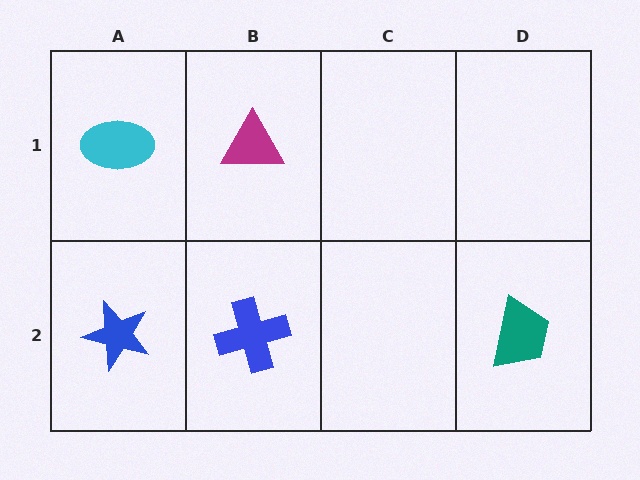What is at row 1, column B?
A magenta triangle.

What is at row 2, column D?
A teal trapezoid.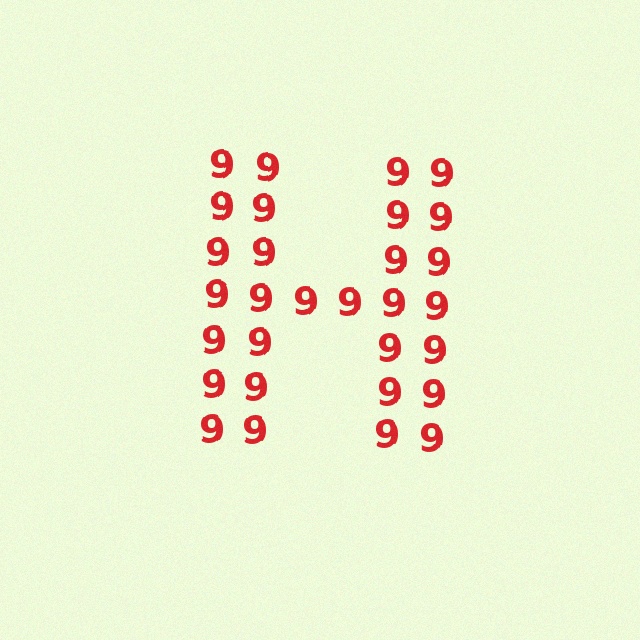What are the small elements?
The small elements are digit 9's.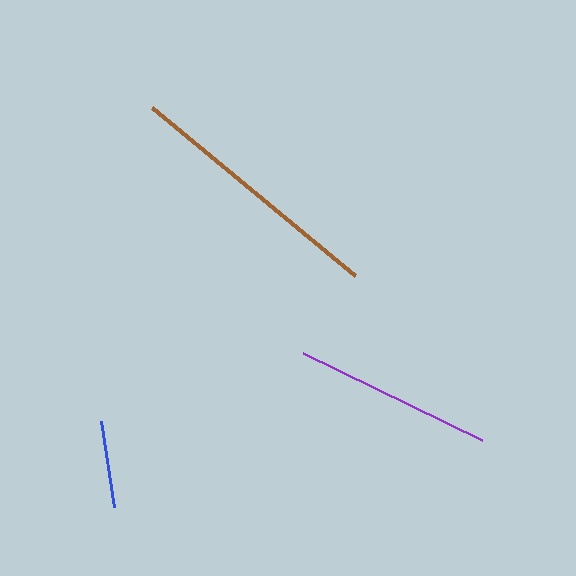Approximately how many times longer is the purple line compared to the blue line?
The purple line is approximately 2.3 times the length of the blue line.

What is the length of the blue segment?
The blue segment is approximately 87 pixels long.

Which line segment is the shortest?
The blue line is the shortest at approximately 87 pixels.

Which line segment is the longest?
The brown line is the longest at approximately 264 pixels.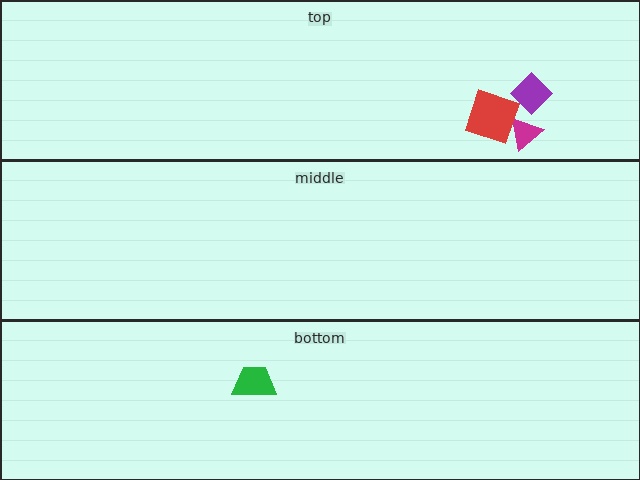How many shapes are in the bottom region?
1.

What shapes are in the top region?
The magenta triangle, the red square, the purple diamond.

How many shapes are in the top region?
3.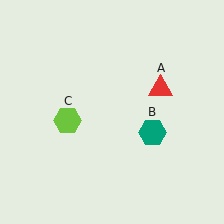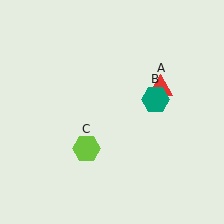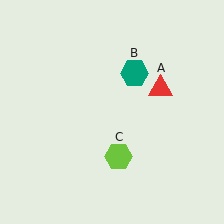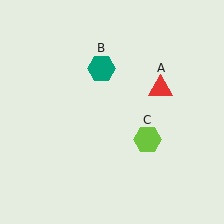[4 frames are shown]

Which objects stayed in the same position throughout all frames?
Red triangle (object A) remained stationary.